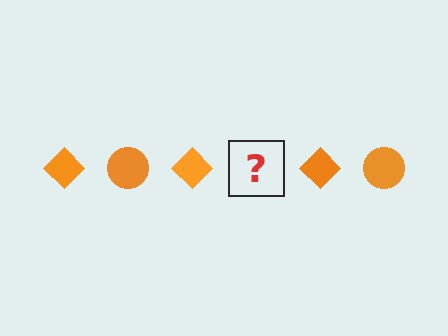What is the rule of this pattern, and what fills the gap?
The rule is that the pattern cycles through diamond, circle shapes in orange. The gap should be filled with an orange circle.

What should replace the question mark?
The question mark should be replaced with an orange circle.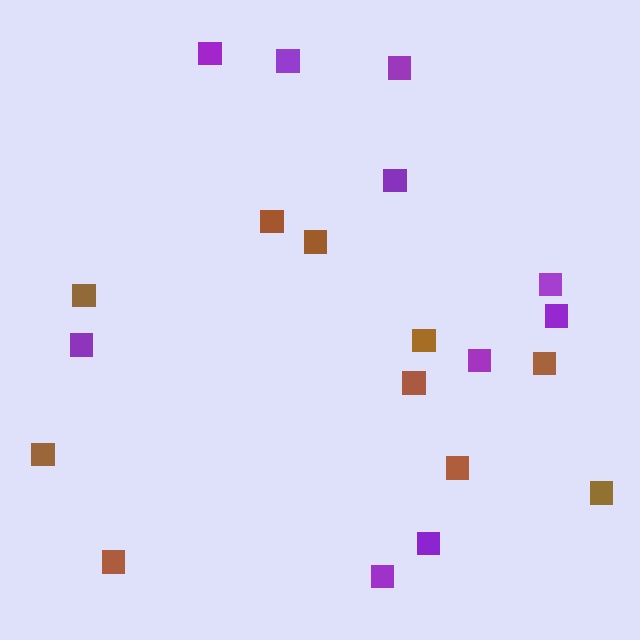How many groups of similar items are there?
There are 2 groups: one group of brown squares (10) and one group of purple squares (10).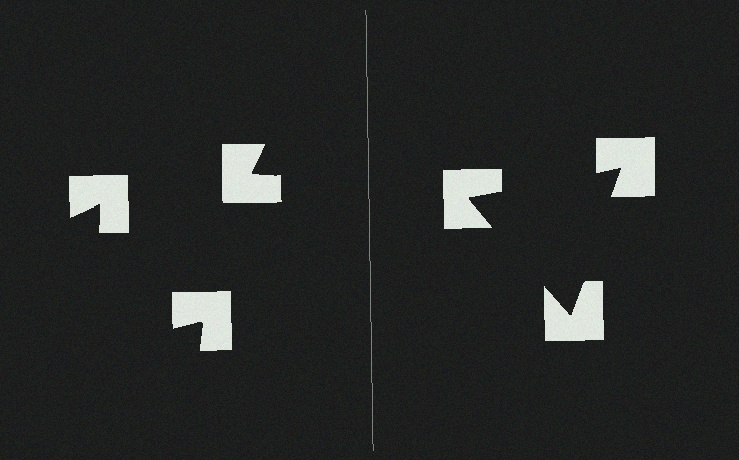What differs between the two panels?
The notched squares are positioned identically on both sides; only the wedge orientations differ. On the right they align to a triangle; on the left they are misaligned.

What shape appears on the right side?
An illusory triangle.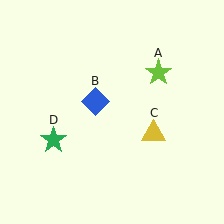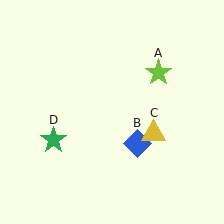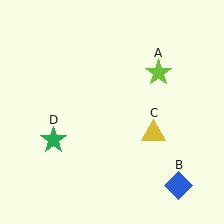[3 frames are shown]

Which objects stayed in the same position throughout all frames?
Lime star (object A) and yellow triangle (object C) and green star (object D) remained stationary.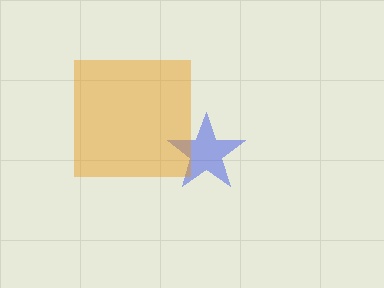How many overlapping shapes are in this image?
There are 2 overlapping shapes in the image.